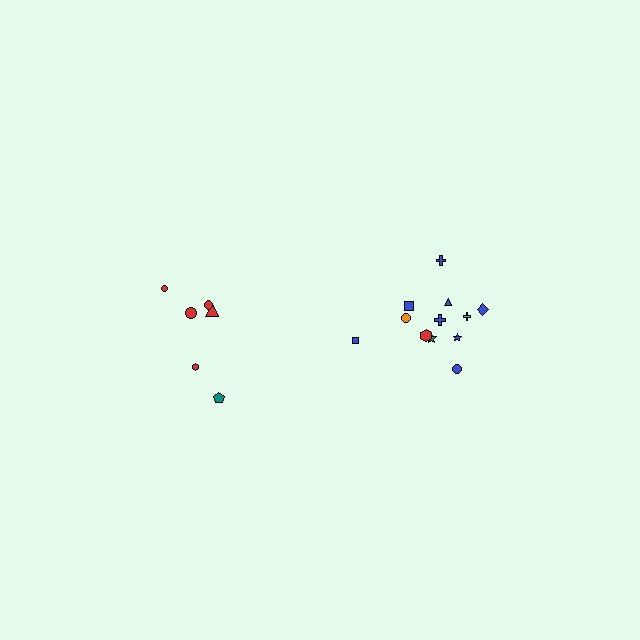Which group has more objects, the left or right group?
The right group.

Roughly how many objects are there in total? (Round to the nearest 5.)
Roughly 20 objects in total.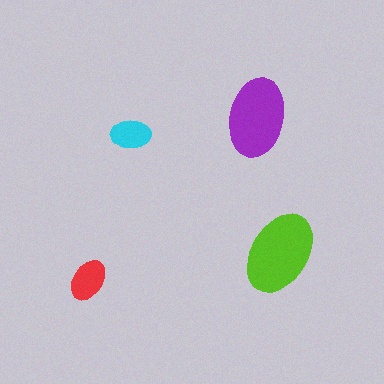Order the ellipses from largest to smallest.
the lime one, the purple one, the red one, the cyan one.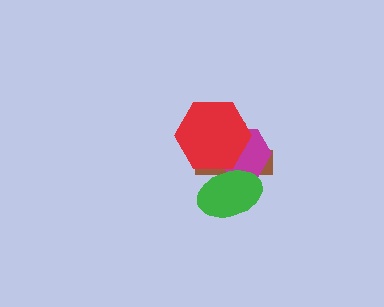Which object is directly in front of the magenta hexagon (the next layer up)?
The green ellipse is directly in front of the magenta hexagon.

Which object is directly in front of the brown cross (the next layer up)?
The magenta hexagon is directly in front of the brown cross.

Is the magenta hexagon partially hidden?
Yes, it is partially covered by another shape.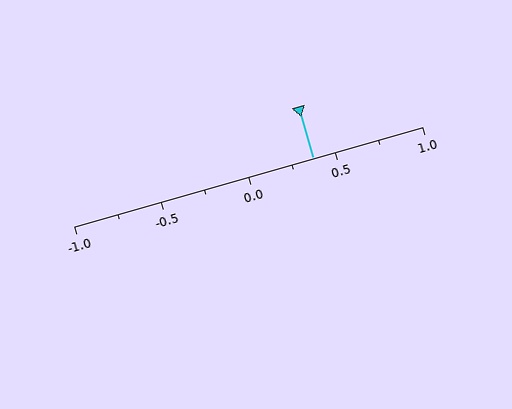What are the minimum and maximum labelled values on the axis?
The axis runs from -1.0 to 1.0.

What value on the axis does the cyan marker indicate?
The marker indicates approximately 0.38.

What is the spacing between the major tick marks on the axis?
The major ticks are spaced 0.5 apart.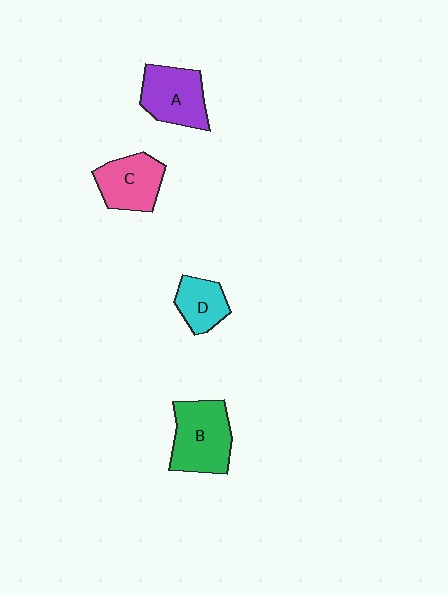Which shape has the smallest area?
Shape D (cyan).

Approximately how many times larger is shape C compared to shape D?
Approximately 1.4 times.